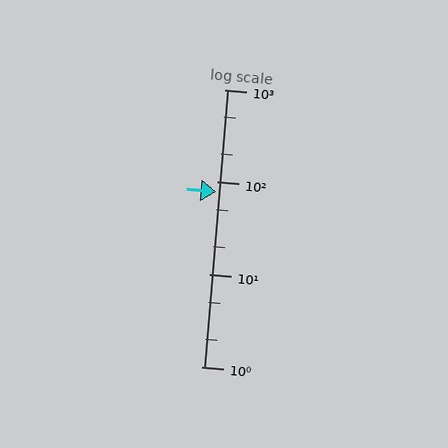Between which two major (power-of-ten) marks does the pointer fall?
The pointer is between 10 and 100.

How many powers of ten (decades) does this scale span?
The scale spans 3 decades, from 1 to 1000.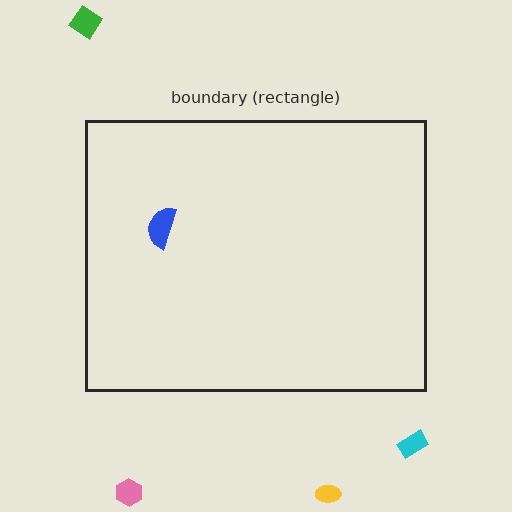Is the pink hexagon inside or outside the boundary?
Outside.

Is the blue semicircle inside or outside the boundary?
Inside.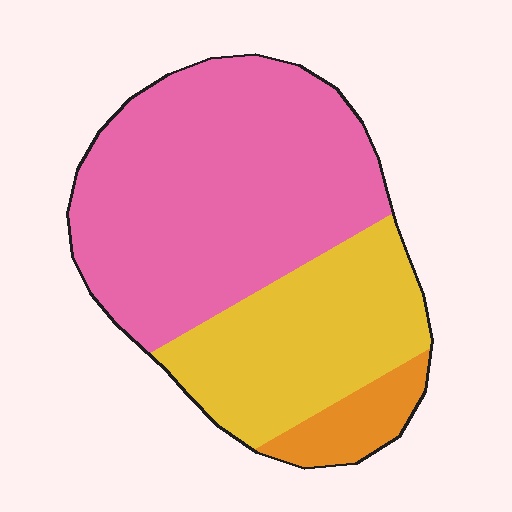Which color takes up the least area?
Orange, at roughly 10%.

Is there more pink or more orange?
Pink.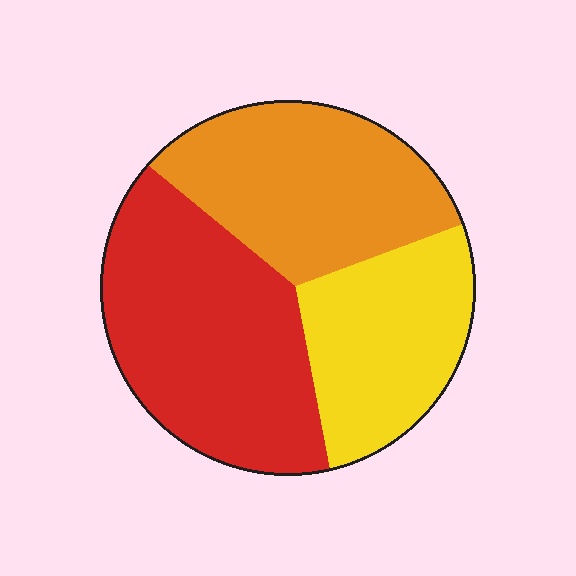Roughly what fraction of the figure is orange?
Orange covers 32% of the figure.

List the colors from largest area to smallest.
From largest to smallest: red, orange, yellow.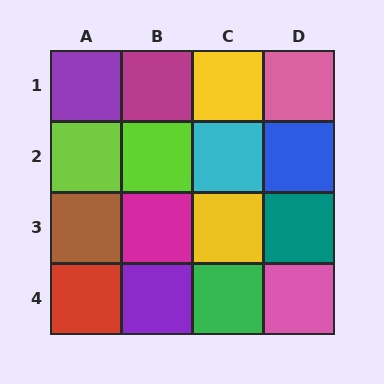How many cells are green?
1 cell is green.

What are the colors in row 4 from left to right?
Red, purple, green, pink.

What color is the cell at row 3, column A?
Brown.